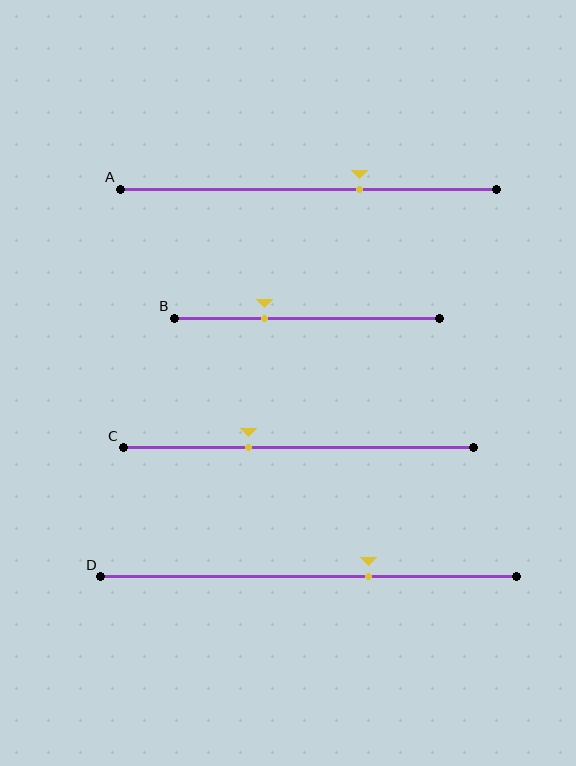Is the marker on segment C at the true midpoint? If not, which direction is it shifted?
No, the marker on segment C is shifted to the left by about 14% of the segment length.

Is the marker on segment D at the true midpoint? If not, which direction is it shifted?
No, the marker on segment D is shifted to the right by about 15% of the segment length.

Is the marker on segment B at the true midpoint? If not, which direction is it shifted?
No, the marker on segment B is shifted to the left by about 16% of the segment length.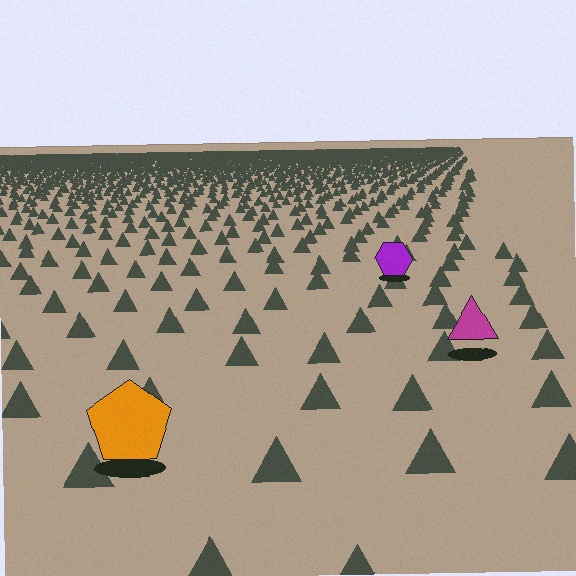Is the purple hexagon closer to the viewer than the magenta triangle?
No. The magenta triangle is closer — you can tell from the texture gradient: the ground texture is coarser near it.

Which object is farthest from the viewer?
The purple hexagon is farthest from the viewer. It appears smaller and the ground texture around it is denser.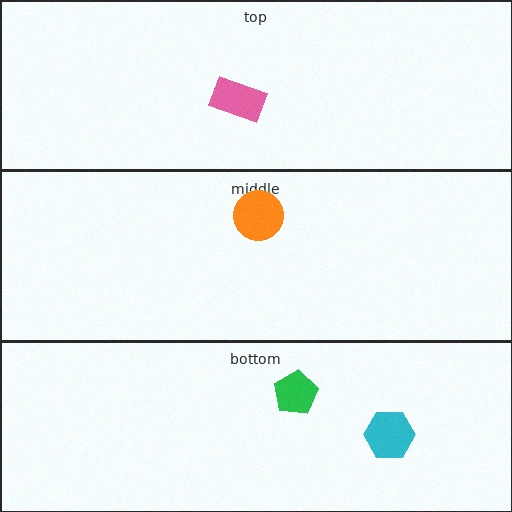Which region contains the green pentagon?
The bottom region.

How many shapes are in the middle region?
1.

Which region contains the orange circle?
The middle region.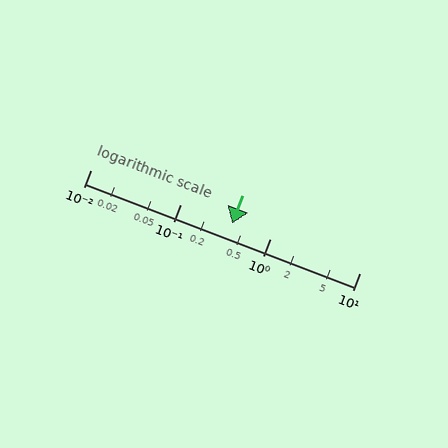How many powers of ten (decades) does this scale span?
The scale spans 3 decades, from 0.01 to 10.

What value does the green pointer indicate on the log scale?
The pointer indicates approximately 0.38.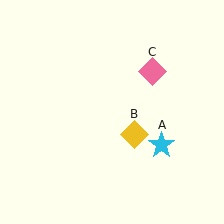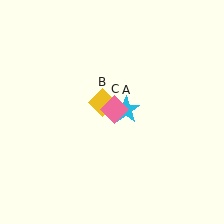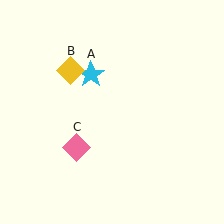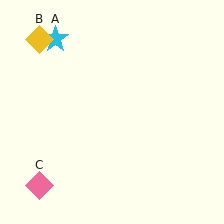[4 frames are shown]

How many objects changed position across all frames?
3 objects changed position: cyan star (object A), yellow diamond (object B), pink diamond (object C).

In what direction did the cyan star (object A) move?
The cyan star (object A) moved up and to the left.